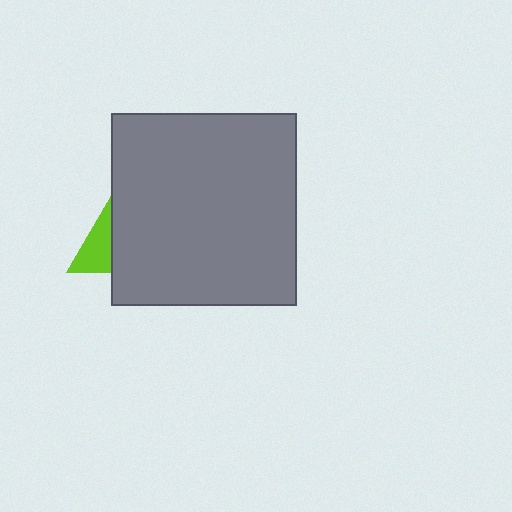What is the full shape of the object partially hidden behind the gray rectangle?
The partially hidden object is a lime triangle.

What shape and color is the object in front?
The object in front is a gray rectangle.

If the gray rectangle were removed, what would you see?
You would see the complete lime triangle.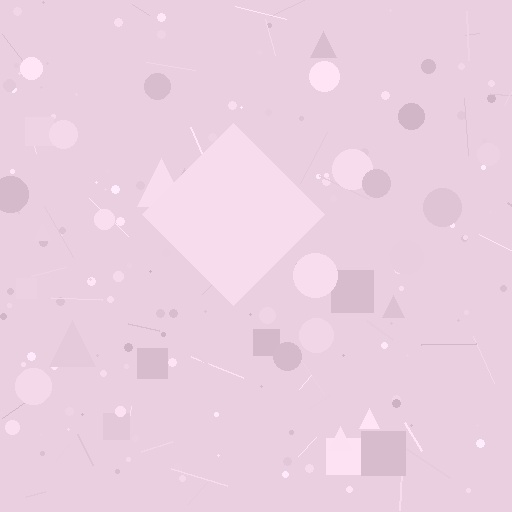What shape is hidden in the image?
A diamond is hidden in the image.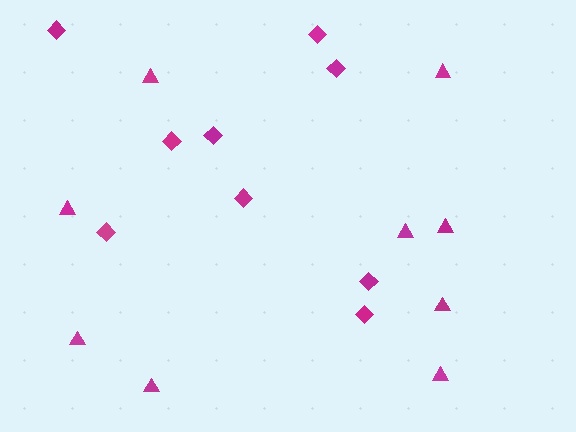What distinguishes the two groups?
There are 2 groups: one group of diamonds (9) and one group of triangles (9).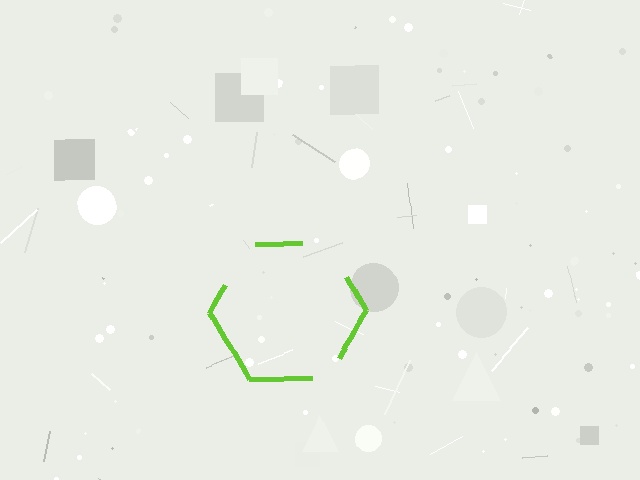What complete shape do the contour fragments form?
The contour fragments form a hexagon.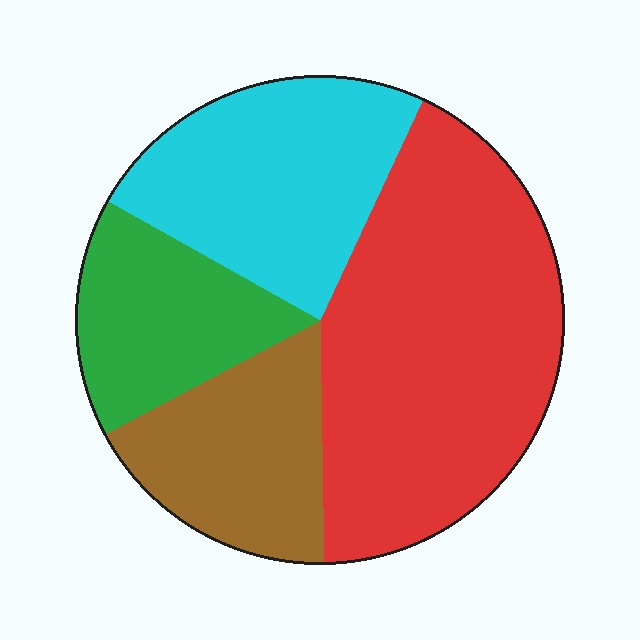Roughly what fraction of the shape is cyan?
Cyan covers 24% of the shape.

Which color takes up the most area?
Red, at roughly 45%.